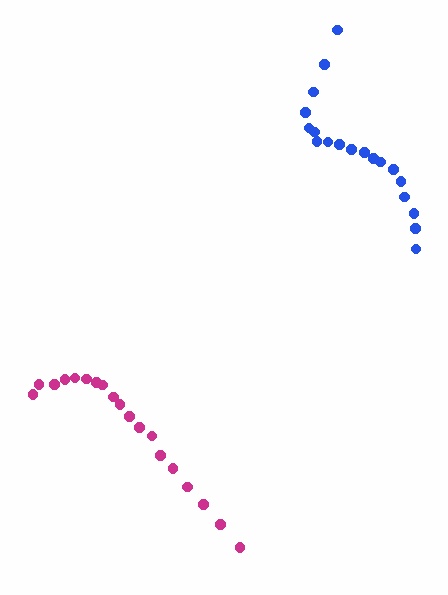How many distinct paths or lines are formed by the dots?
There are 2 distinct paths.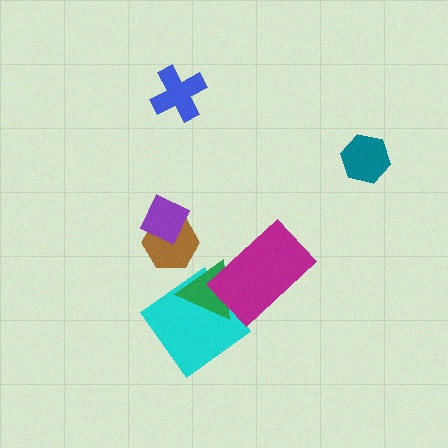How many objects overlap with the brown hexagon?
1 object overlaps with the brown hexagon.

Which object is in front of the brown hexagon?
The purple diamond is in front of the brown hexagon.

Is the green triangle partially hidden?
Yes, it is partially covered by another shape.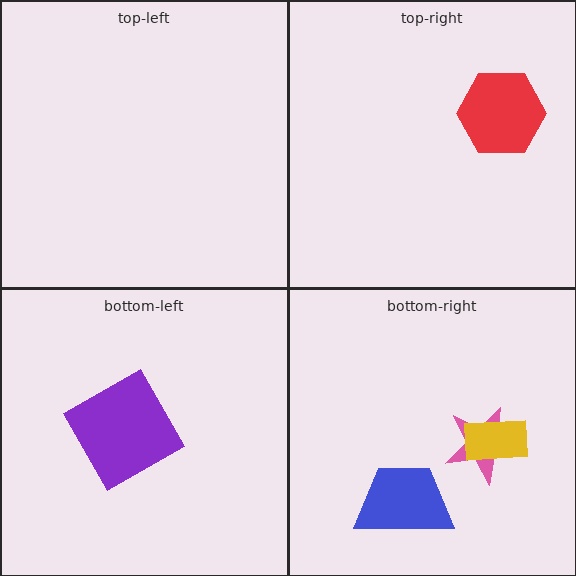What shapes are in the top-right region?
The red hexagon.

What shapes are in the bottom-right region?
The pink star, the blue trapezoid, the yellow rectangle.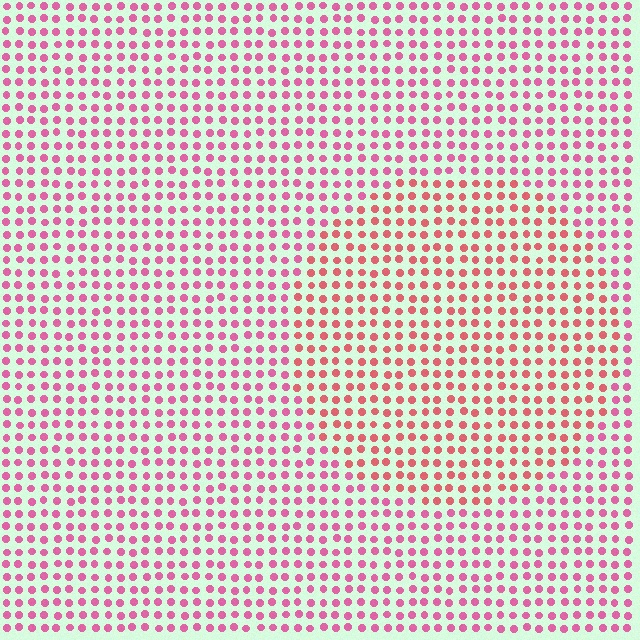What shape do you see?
I see a circle.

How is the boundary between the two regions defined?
The boundary is defined purely by a slight shift in hue (about 26 degrees). Spacing, size, and orientation are identical on both sides.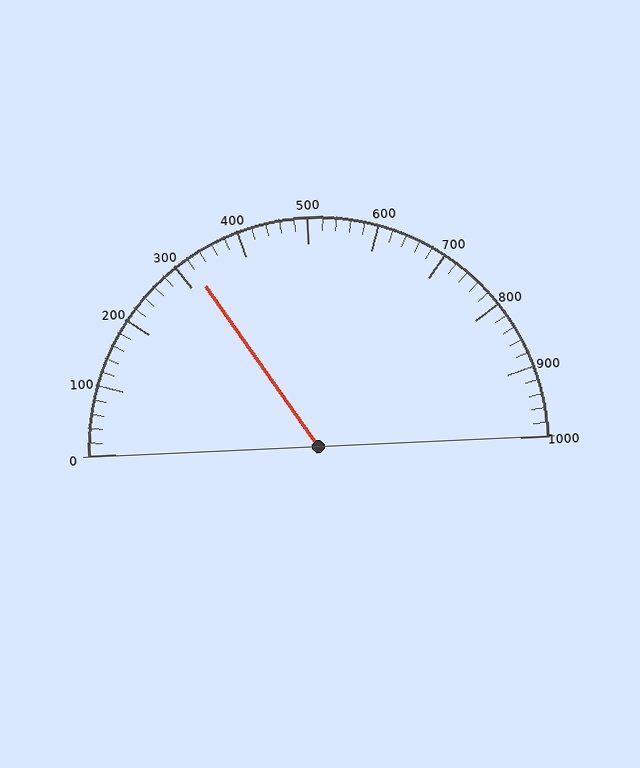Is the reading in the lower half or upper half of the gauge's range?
The reading is in the lower half of the range (0 to 1000).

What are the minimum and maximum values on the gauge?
The gauge ranges from 0 to 1000.